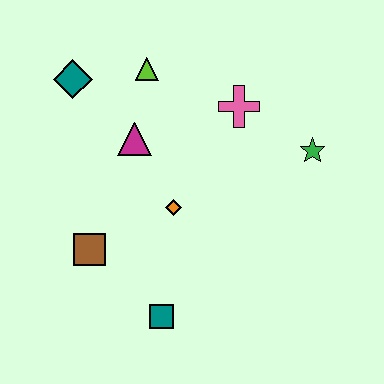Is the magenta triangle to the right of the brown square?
Yes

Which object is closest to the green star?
The pink cross is closest to the green star.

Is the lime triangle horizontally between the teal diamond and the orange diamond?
Yes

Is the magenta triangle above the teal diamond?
No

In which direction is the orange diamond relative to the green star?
The orange diamond is to the left of the green star.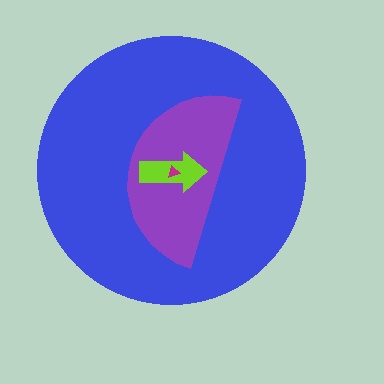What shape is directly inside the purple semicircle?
The lime arrow.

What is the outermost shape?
The blue circle.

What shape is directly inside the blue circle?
The purple semicircle.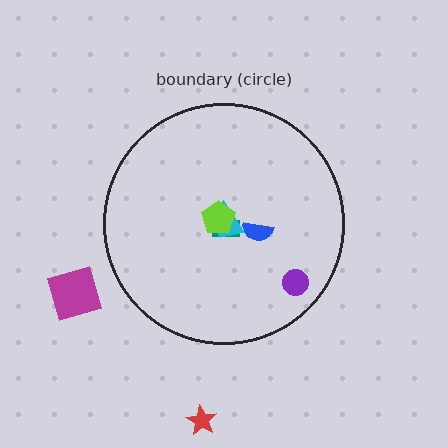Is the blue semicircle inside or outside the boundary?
Inside.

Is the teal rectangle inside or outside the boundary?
Inside.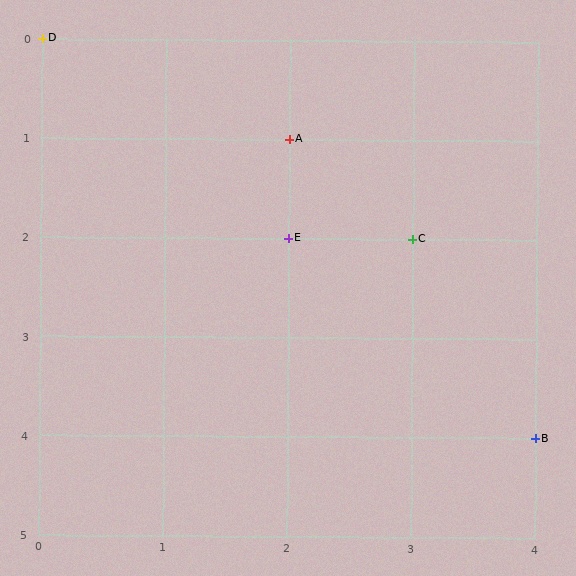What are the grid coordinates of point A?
Point A is at grid coordinates (2, 1).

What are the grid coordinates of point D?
Point D is at grid coordinates (0, 0).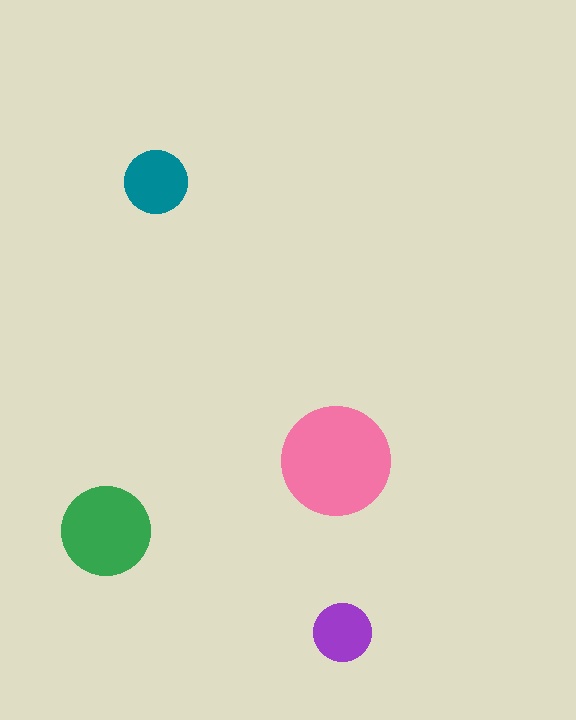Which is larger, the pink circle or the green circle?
The pink one.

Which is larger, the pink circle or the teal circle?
The pink one.